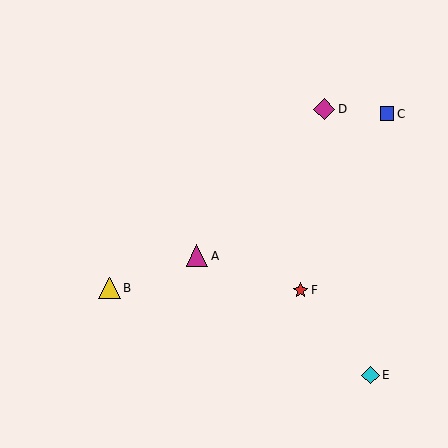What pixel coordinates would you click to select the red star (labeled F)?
Click at (301, 290) to select the red star F.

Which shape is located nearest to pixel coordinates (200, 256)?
The magenta triangle (labeled A) at (197, 256) is nearest to that location.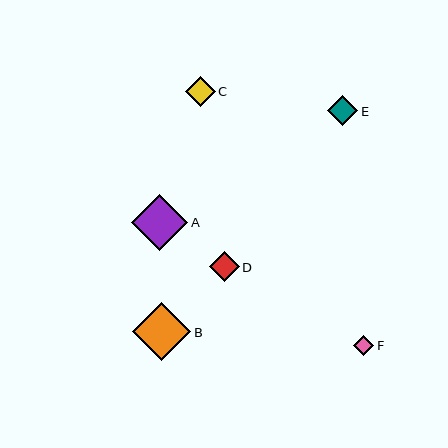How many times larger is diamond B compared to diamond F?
Diamond B is approximately 2.9 times the size of diamond F.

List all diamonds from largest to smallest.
From largest to smallest: B, A, C, D, E, F.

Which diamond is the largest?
Diamond B is the largest with a size of approximately 58 pixels.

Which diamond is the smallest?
Diamond F is the smallest with a size of approximately 20 pixels.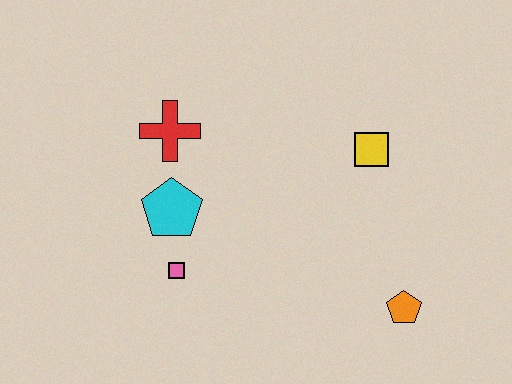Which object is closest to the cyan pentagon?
The pink square is closest to the cyan pentagon.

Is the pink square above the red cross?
No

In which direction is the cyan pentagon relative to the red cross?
The cyan pentagon is below the red cross.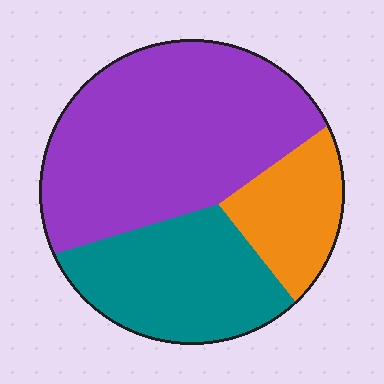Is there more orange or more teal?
Teal.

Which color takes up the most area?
Purple, at roughly 55%.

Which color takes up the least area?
Orange, at roughly 15%.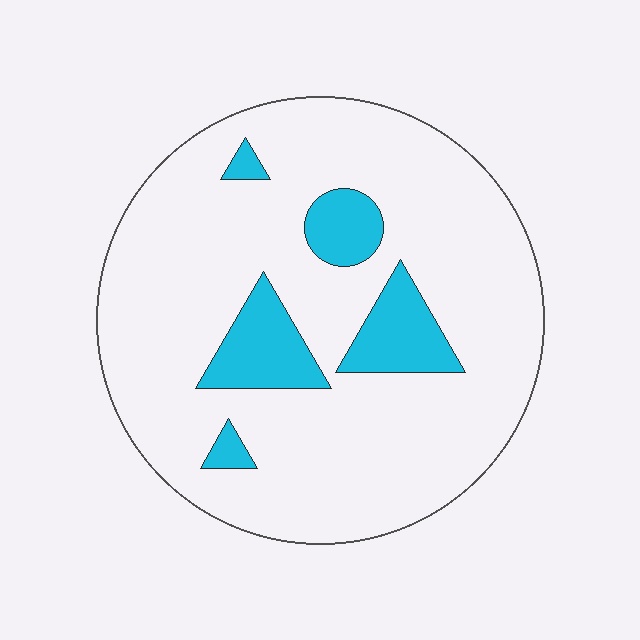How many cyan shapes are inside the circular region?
5.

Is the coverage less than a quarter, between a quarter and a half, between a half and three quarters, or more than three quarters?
Less than a quarter.